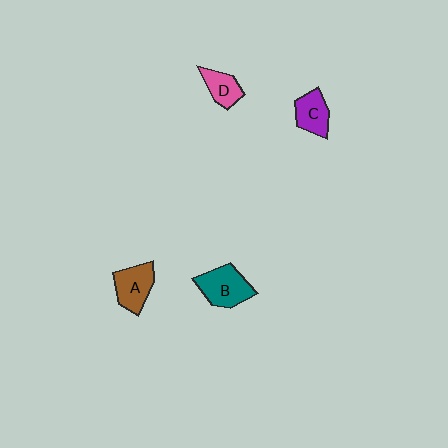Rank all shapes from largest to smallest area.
From largest to smallest: B (teal), A (brown), C (purple), D (pink).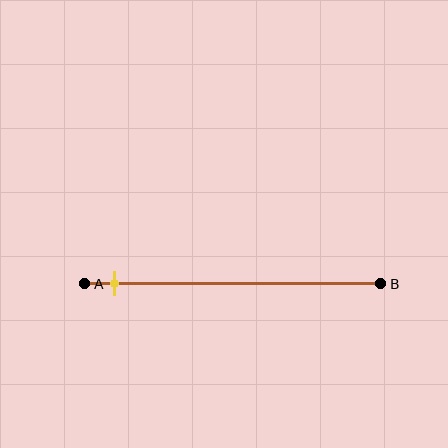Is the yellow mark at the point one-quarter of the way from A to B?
No, the mark is at about 10% from A, not at the 25% one-quarter point.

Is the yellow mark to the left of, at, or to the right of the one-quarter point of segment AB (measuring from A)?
The yellow mark is to the left of the one-quarter point of segment AB.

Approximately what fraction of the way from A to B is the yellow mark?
The yellow mark is approximately 10% of the way from A to B.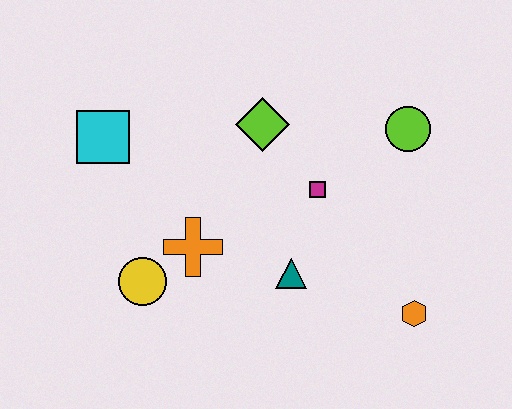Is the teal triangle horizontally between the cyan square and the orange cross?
No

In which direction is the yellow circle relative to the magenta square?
The yellow circle is to the left of the magenta square.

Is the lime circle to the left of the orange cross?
No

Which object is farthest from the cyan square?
The orange hexagon is farthest from the cyan square.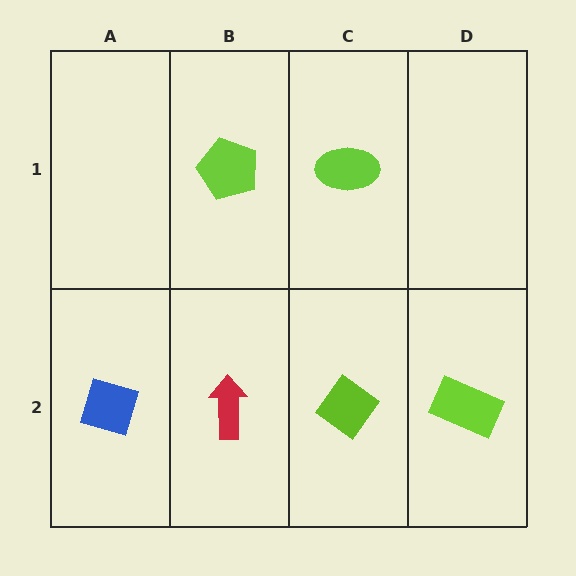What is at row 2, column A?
A blue diamond.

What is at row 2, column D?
A lime rectangle.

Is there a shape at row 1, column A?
No, that cell is empty.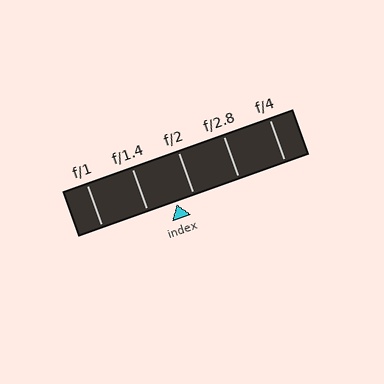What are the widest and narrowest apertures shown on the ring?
The widest aperture shown is f/1 and the narrowest is f/4.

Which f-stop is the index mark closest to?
The index mark is closest to f/2.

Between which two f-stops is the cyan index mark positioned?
The index mark is between f/1.4 and f/2.